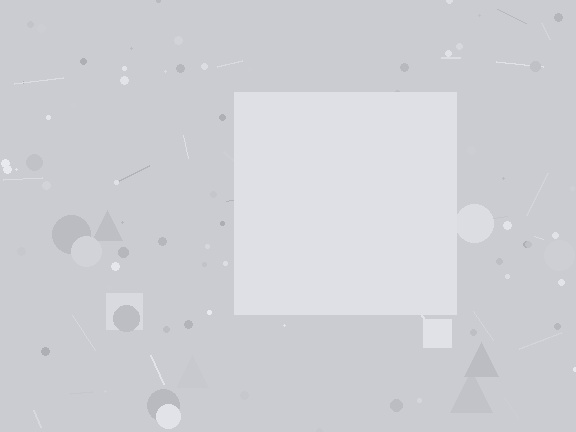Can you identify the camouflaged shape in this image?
The camouflaged shape is a square.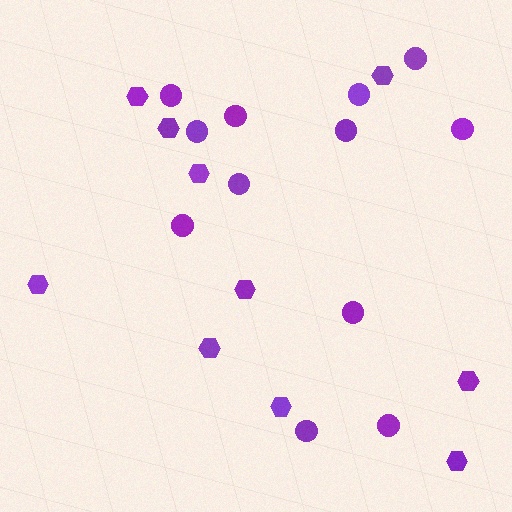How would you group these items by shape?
There are 2 groups: one group of circles (12) and one group of hexagons (10).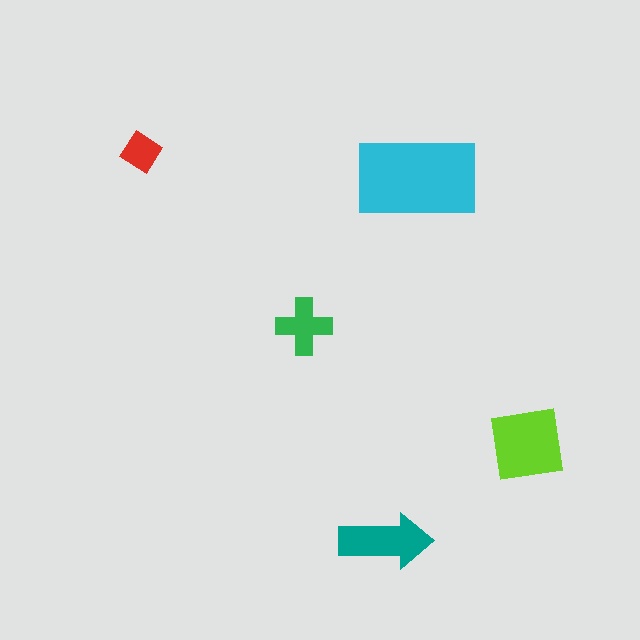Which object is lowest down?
The teal arrow is bottommost.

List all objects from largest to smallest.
The cyan rectangle, the lime square, the teal arrow, the green cross, the red diamond.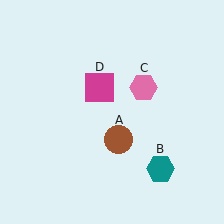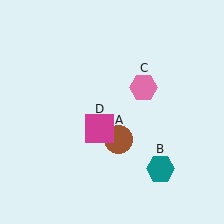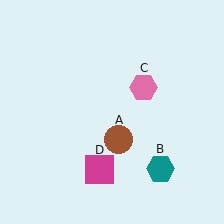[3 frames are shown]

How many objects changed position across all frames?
1 object changed position: magenta square (object D).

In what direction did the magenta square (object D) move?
The magenta square (object D) moved down.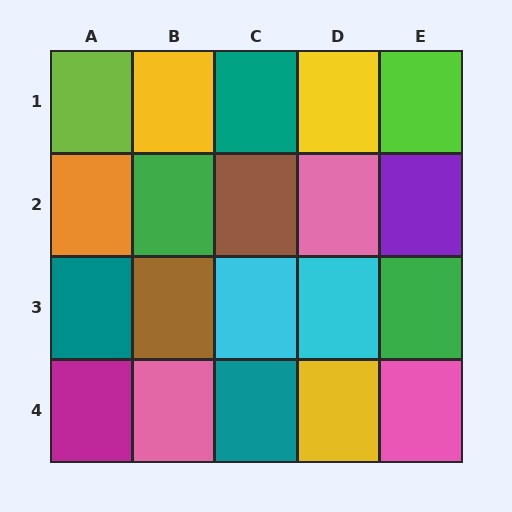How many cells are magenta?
1 cell is magenta.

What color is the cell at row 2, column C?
Brown.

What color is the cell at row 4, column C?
Teal.